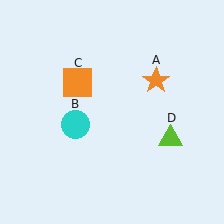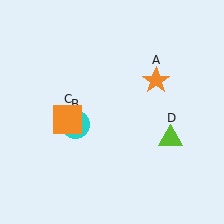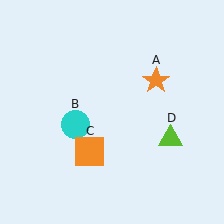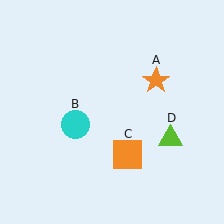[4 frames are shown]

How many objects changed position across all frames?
1 object changed position: orange square (object C).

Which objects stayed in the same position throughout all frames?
Orange star (object A) and cyan circle (object B) and lime triangle (object D) remained stationary.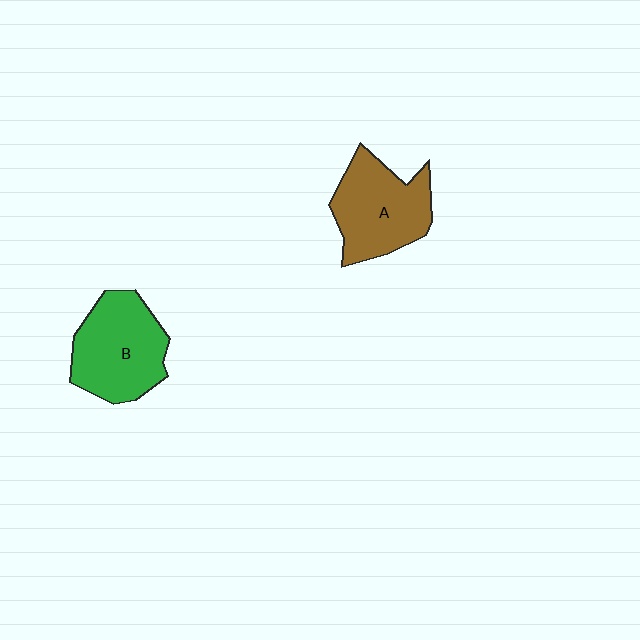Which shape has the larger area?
Shape B (green).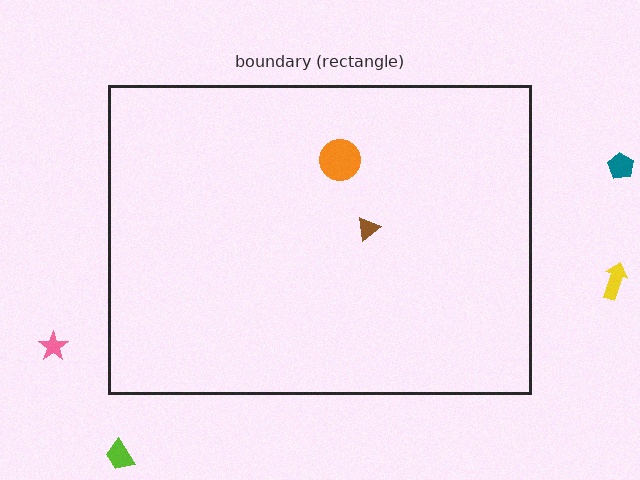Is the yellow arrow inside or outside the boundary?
Outside.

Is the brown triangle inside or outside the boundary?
Inside.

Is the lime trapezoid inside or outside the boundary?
Outside.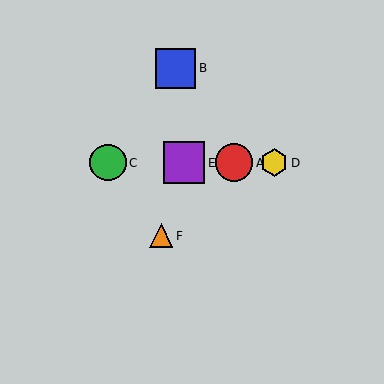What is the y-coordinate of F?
Object F is at y≈236.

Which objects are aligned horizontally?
Objects A, C, D, E are aligned horizontally.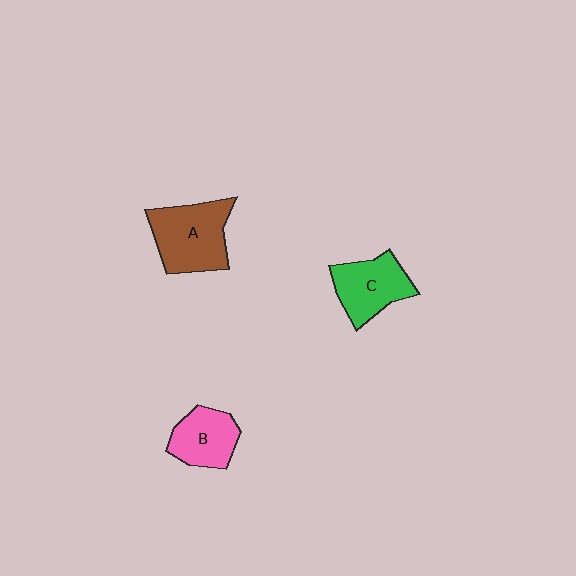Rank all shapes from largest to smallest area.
From largest to smallest: A (brown), C (green), B (pink).